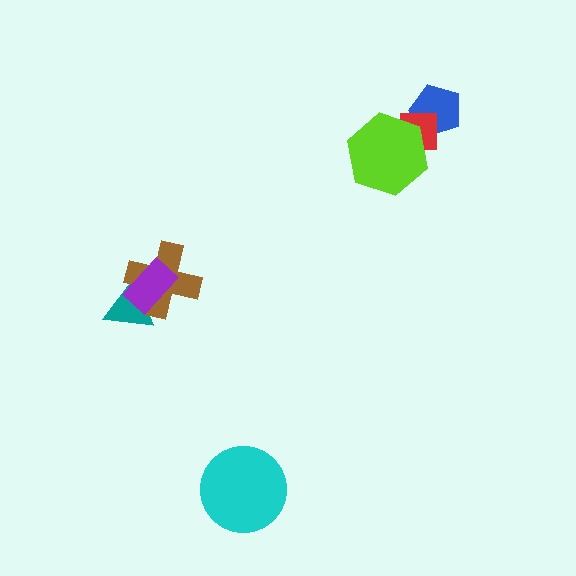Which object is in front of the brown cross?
The purple rectangle is in front of the brown cross.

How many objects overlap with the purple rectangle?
2 objects overlap with the purple rectangle.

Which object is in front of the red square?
The lime hexagon is in front of the red square.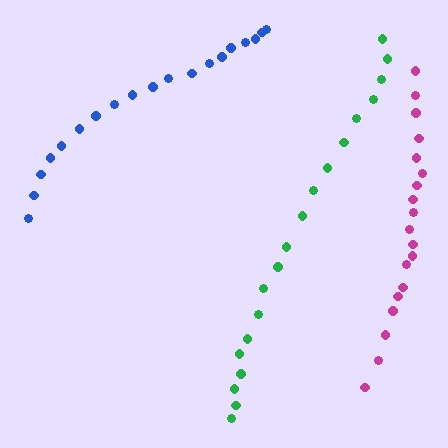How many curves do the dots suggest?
There are 3 distinct paths.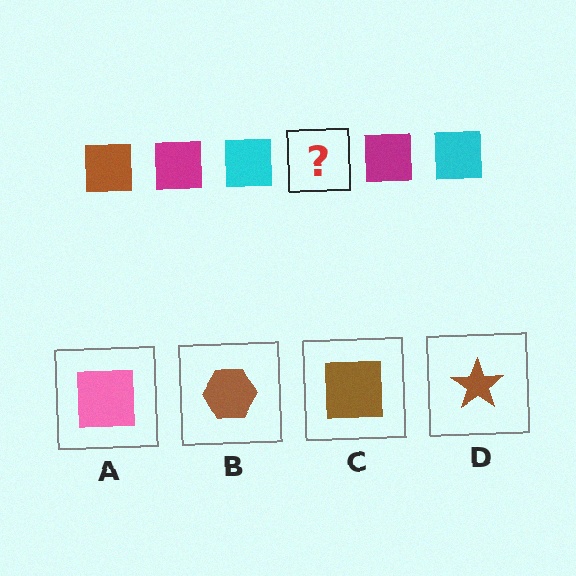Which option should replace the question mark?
Option C.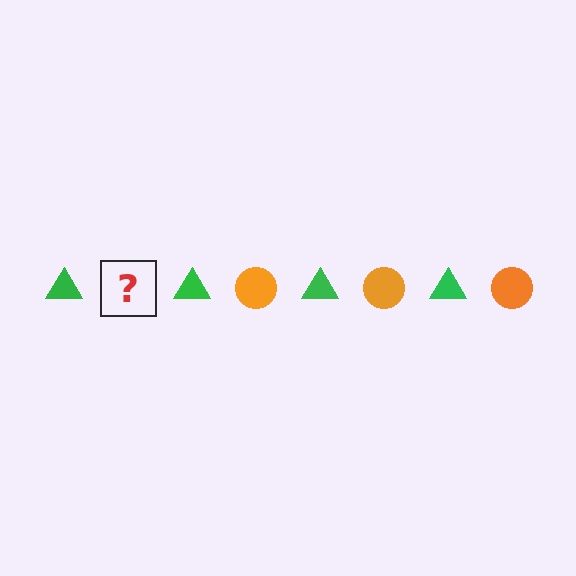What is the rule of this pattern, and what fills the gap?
The rule is that the pattern alternates between green triangle and orange circle. The gap should be filled with an orange circle.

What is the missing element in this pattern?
The missing element is an orange circle.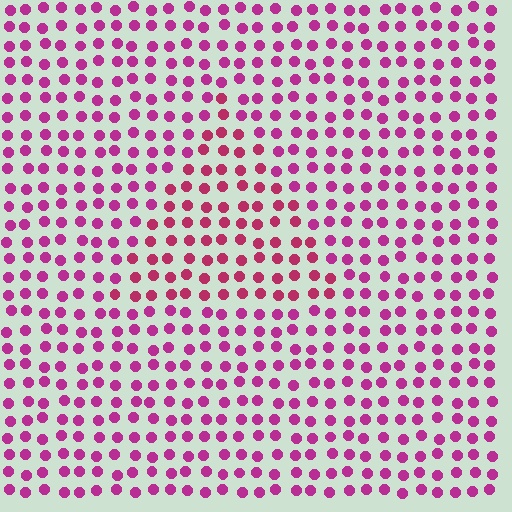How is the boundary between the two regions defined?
The boundary is defined purely by a slight shift in hue (about 20 degrees). Spacing, size, and orientation are identical on both sides.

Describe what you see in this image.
The image is filled with small magenta elements in a uniform arrangement. A triangle-shaped region is visible where the elements are tinted to a slightly different hue, forming a subtle color boundary.